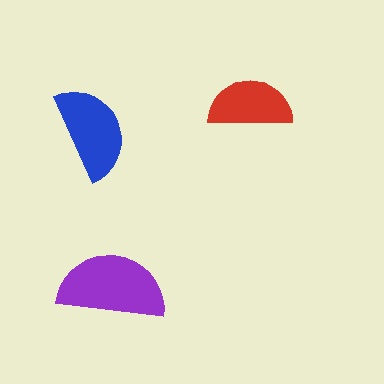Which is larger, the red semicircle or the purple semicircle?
The purple one.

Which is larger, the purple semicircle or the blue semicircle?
The purple one.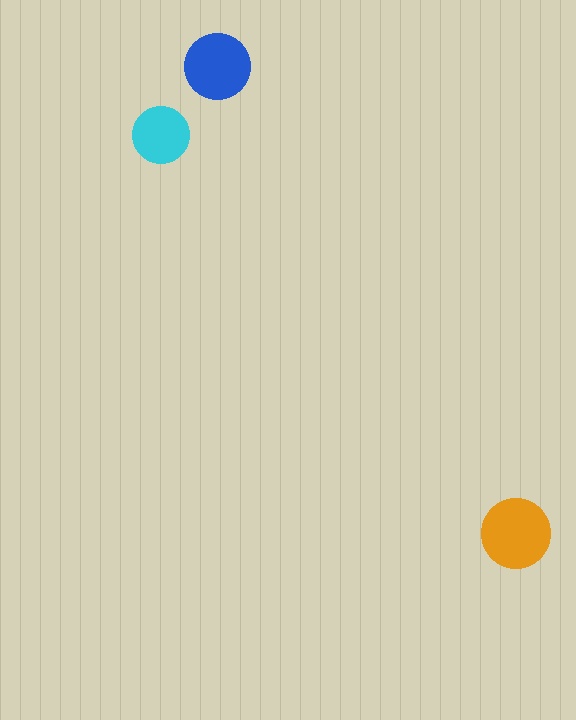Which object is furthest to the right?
The orange circle is rightmost.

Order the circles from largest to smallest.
the orange one, the blue one, the cyan one.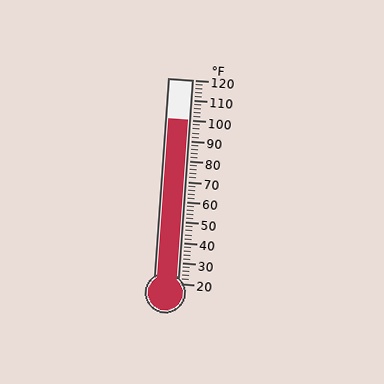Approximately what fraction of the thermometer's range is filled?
The thermometer is filled to approximately 80% of its range.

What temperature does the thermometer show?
The thermometer shows approximately 100°F.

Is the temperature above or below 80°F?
The temperature is above 80°F.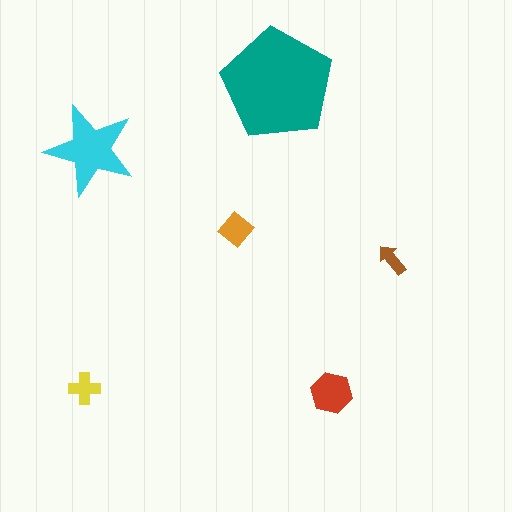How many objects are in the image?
There are 6 objects in the image.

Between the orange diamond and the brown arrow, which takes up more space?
The orange diamond.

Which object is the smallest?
The brown arrow.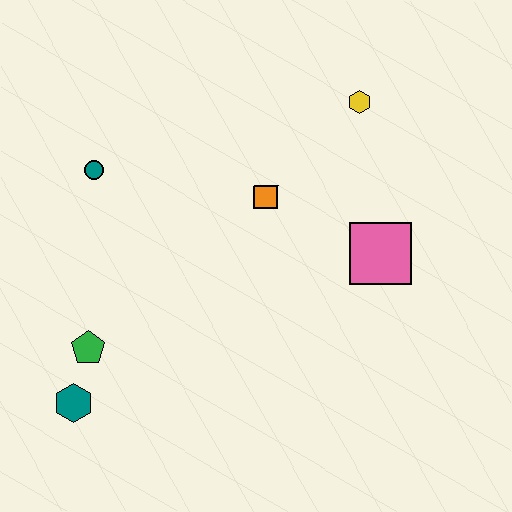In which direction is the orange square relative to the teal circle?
The orange square is to the right of the teal circle.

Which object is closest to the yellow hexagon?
The orange square is closest to the yellow hexagon.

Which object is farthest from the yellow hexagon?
The teal hexagon is farthest from the yellow hexagon.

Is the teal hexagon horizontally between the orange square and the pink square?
No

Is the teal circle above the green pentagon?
Yes